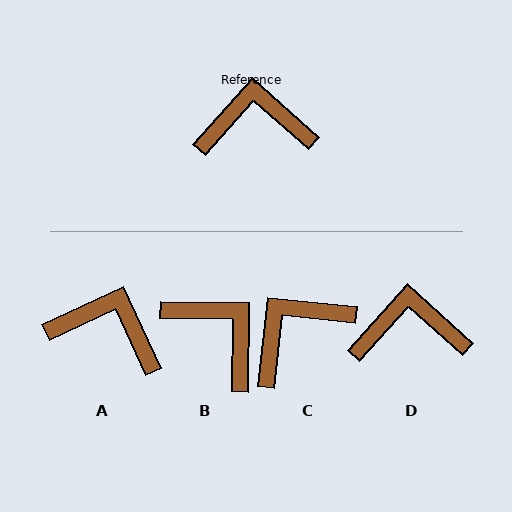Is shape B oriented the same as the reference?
No, it is off by about 49 degrees.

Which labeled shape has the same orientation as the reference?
D.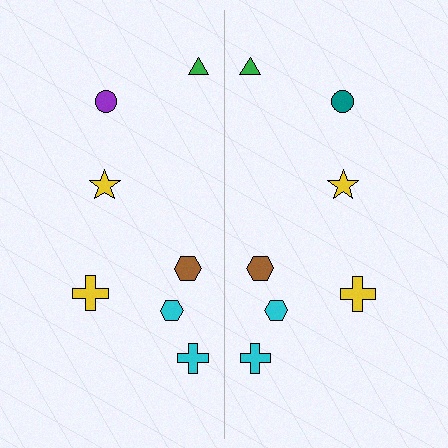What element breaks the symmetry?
The teal circle on the right side breaks the symmetry — its mirror counterpart is purple.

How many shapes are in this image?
There are 14 shapes in this image.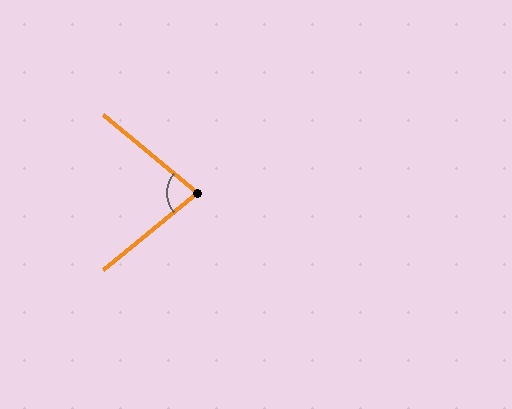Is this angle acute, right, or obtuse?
It is acute.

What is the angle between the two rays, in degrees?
Approximately 79 degrees.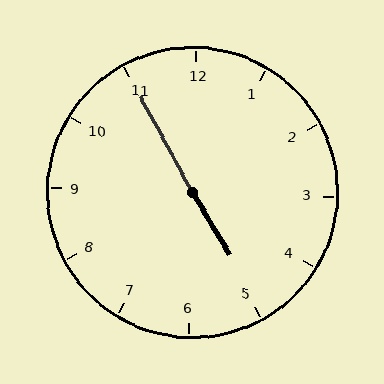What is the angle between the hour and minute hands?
Approximately 178 degrees.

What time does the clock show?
4:55.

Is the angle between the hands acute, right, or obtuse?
It is obtuse.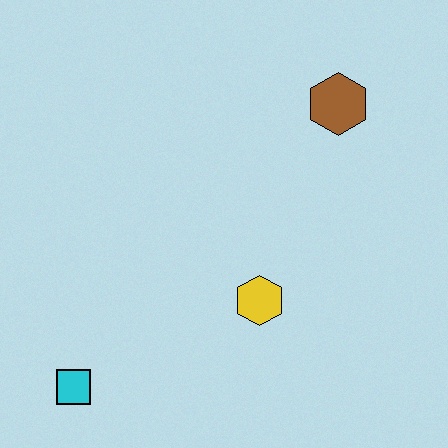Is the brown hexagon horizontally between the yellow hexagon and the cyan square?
No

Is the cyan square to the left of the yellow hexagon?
Yes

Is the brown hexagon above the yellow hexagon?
Yes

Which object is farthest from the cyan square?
The brown hexagon is farthest from the cyan square.